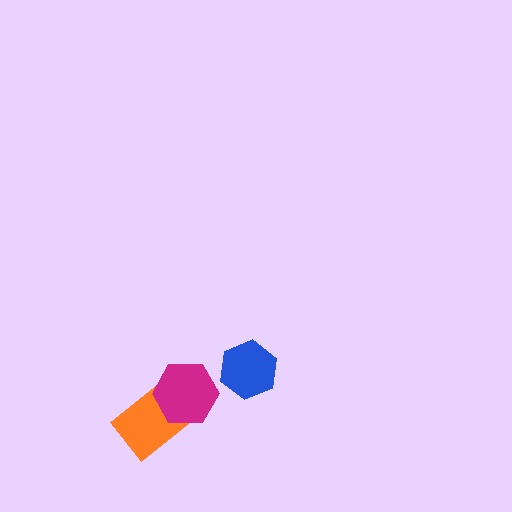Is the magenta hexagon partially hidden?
No, no other shape covers it.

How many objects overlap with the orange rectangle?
1 object overlaps with the orange rectangle.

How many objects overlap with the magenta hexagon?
1 object overlaps with the magenta hexagon.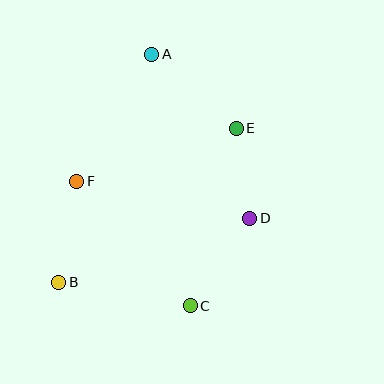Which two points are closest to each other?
Points D and E are closest to each other.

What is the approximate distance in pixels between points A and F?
The distance between A and F is approximately 147 pixels.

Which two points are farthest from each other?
Points A and C are farthest from each other.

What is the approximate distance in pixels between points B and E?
The distance between B and E is approximately 235 pixels.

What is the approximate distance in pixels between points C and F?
The distance between C and F is approximately 168 pixels.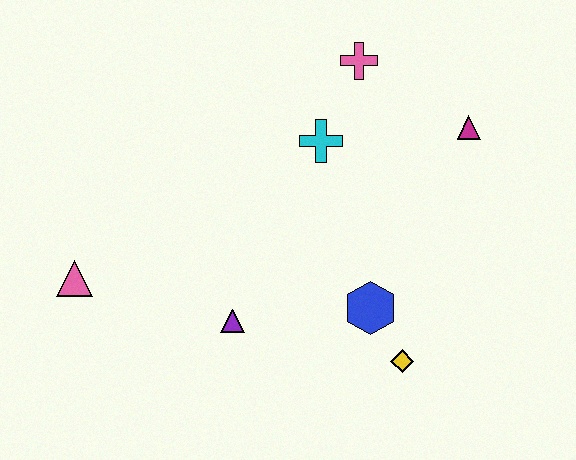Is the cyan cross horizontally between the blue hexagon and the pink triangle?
Yes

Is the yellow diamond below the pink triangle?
Yes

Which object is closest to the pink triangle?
The purple triangle is closest to the pink triangle.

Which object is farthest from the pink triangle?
The magenta triangle is farthest from the pink triangle.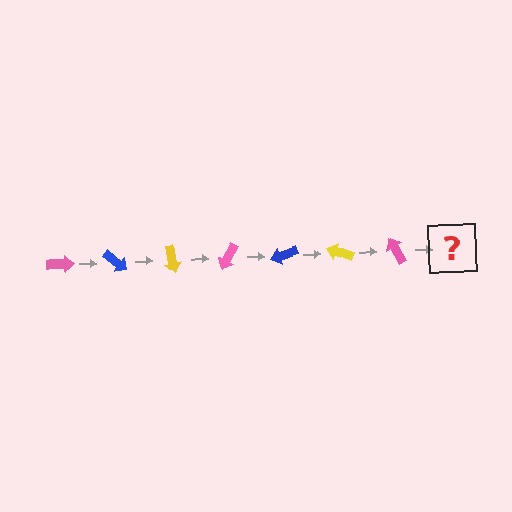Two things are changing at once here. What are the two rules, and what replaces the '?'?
The two rules are that it rotates 40 degrees each step and the color cycles through pink, blue, and yellow. The '?' should be a blue arrow, rotated 280 degrees from the start.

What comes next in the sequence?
The next element should be a blue arrow, rotated 280 degrees from the start.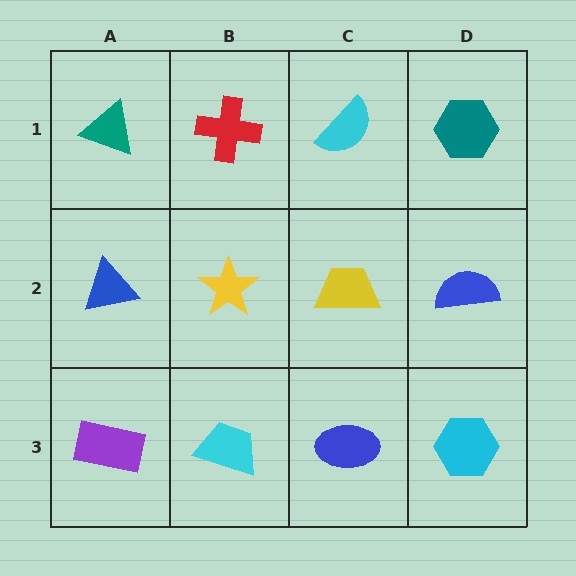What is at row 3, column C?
A blue ellipse.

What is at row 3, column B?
A cyan trapezoid.